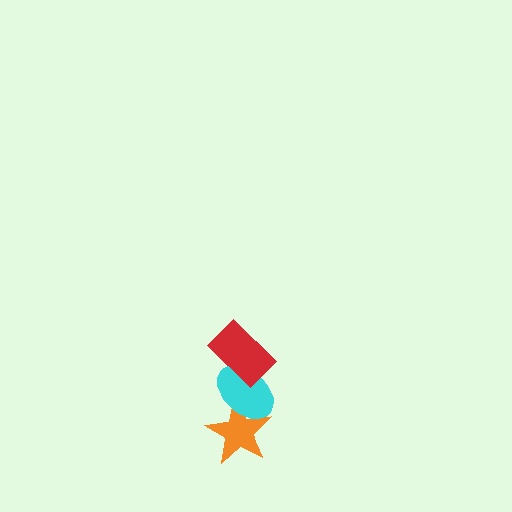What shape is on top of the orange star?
The cyan ellipse is on top of the orange star.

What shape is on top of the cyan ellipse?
The red rectangle is on top of the cyan ellipse.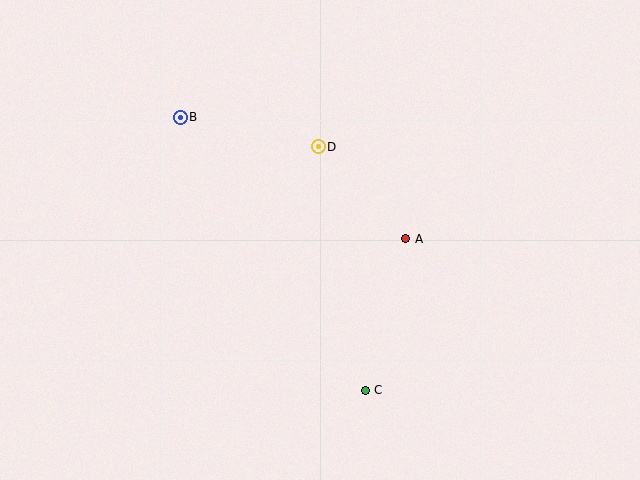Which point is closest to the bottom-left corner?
Point C is closest to the bottom-left corner.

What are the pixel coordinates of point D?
Point D is at (318, 147).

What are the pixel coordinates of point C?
Point C is at (365, 390).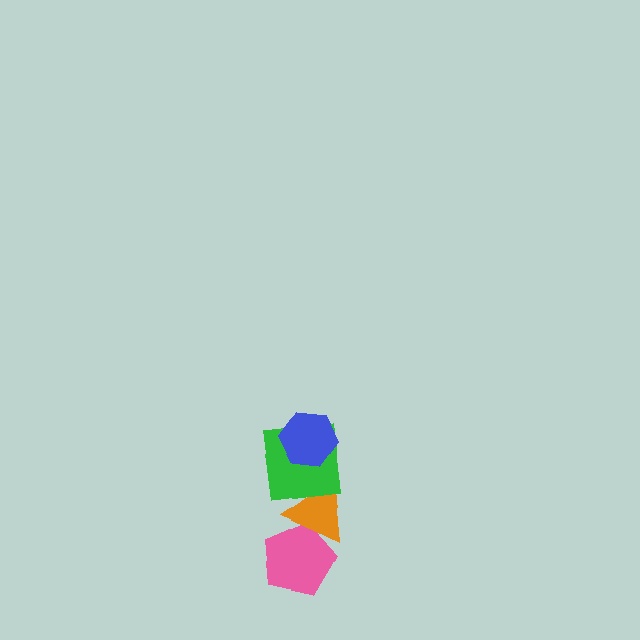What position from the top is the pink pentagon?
The pink pentagon is 4th from the top.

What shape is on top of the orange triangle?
The green square is on top of the orange triangle.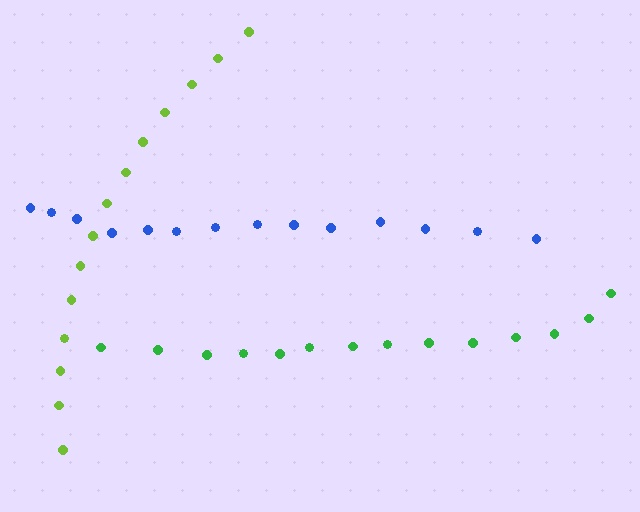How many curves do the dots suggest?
There are 3 distinct paths.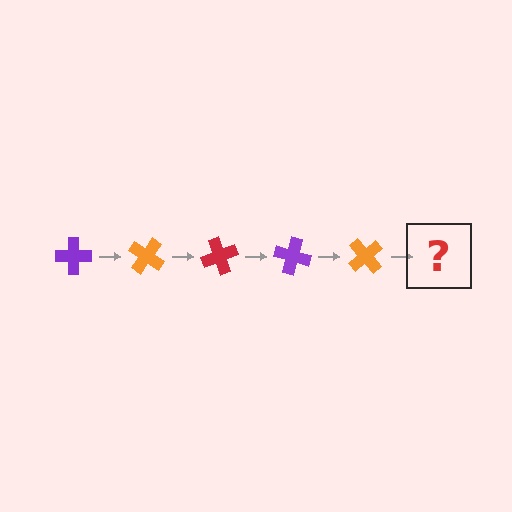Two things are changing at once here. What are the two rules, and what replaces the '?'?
The two rules are that it rotates 35 degrees each step and the color cycles through purple, orange, and red. The '?' should be a red cross, rotated 175 degrees from the start.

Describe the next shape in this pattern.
It should be a red cross, rotated 175 degrees from the start.